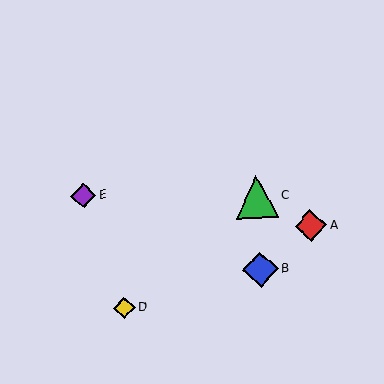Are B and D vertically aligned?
No, B is at x≈261 and D is at x≈124.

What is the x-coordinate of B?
Object B is at x≈261.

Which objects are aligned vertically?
Objects B, C are aligned vertically.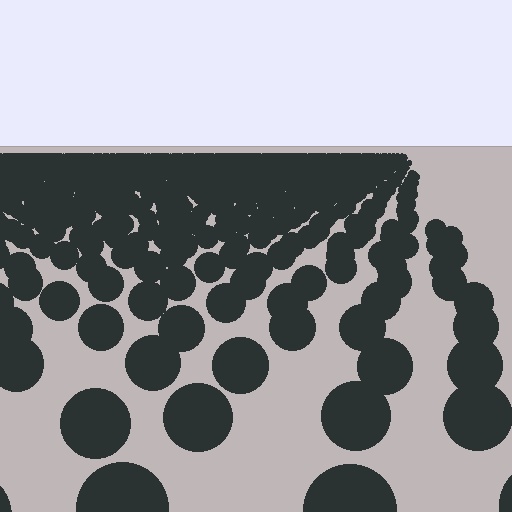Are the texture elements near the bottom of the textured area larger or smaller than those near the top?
Larger. Near the bottom, elements are closer to the viewer and appear at a bigger on-screen size.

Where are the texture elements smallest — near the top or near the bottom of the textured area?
Near the top.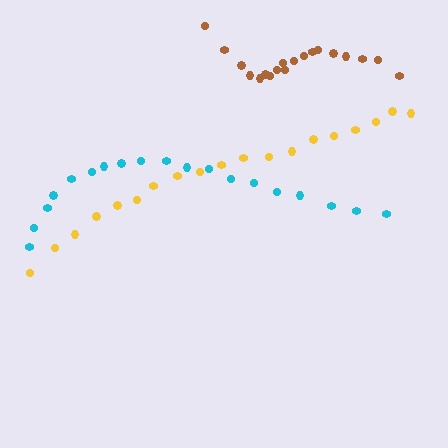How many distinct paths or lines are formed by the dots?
There are 3 distinct paths.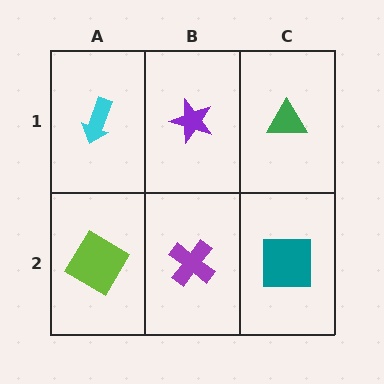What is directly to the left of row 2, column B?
A lime diamond.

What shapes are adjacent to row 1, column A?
A lime diamond (row 2, column A), a purple star (row 1, column B).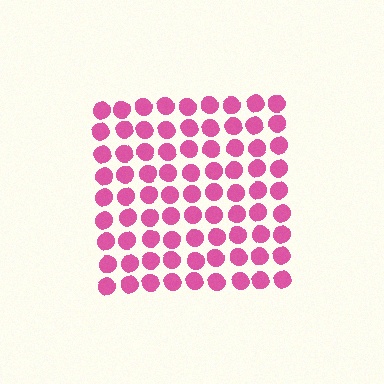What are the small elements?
The small elements are circles.